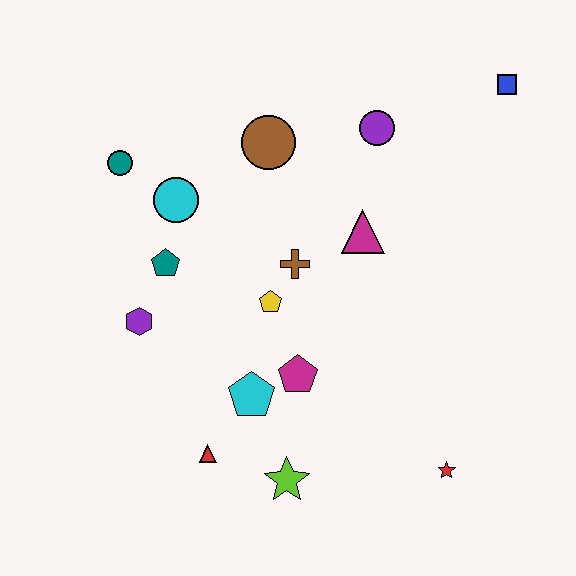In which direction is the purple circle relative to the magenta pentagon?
The purple circle is above the magenta pentagon.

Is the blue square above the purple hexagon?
Yes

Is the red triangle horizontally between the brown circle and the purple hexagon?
Yes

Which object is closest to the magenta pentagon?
The cyan pentagon is closest to the magenta pentagon.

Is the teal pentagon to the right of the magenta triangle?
No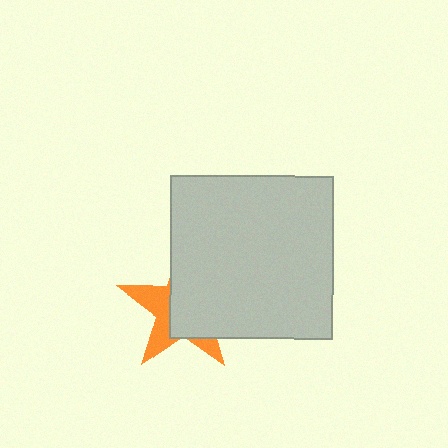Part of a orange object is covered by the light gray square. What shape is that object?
It is a star.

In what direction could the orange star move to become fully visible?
The orange star could move left. That would shift it out from behind the light gray square entirely.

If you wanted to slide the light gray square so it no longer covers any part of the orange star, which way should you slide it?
Slide it right — that is the most direct way to separate the two shapes.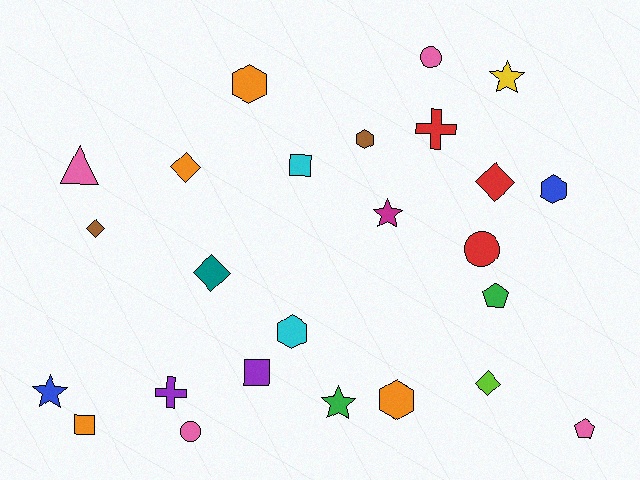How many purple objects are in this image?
There are 2 purple objects.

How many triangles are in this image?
There is 1 triangle.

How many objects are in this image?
There are 25 objects.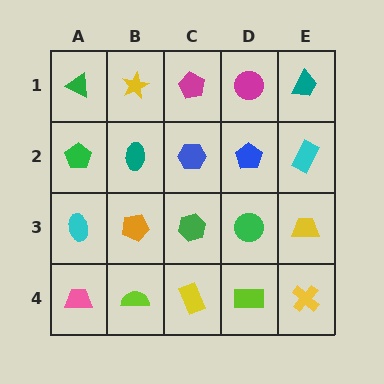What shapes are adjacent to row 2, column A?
A green triangle (row 1, column A), a cyan ellipse (row 3, column A), a teal ellipse (row 2, column B).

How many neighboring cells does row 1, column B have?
3.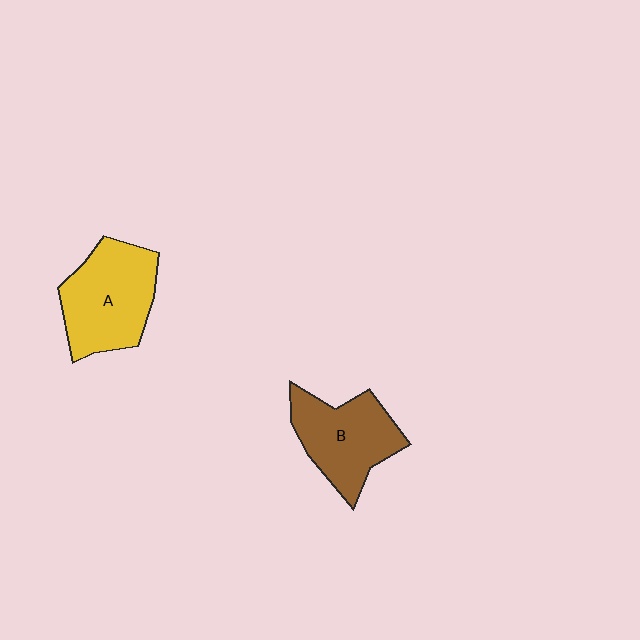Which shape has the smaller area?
Shape B (brown).